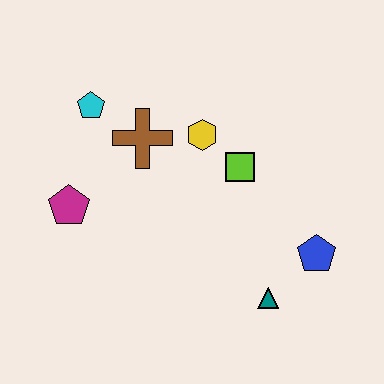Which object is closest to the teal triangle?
The blue pentagon is closest to the teal triangle.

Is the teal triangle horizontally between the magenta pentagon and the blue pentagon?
Yes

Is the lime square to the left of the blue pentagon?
Yes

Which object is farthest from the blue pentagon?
The cyan pentagon is farthest from the blue pentagon.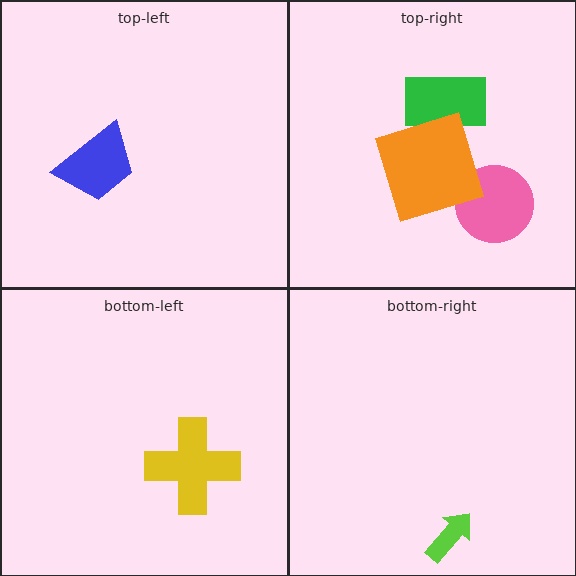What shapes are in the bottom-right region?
The lime arrow.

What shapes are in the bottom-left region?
The yellow cross.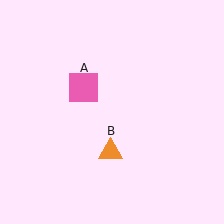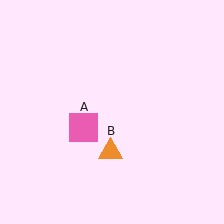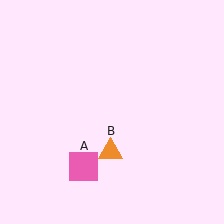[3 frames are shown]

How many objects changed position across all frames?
1 object changed position: pink square (object A).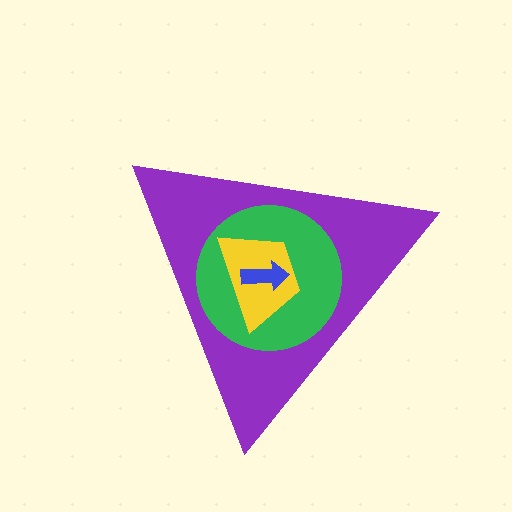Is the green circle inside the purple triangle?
Yes.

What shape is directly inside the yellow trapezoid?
The blue arrow.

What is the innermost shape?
The blue arrow.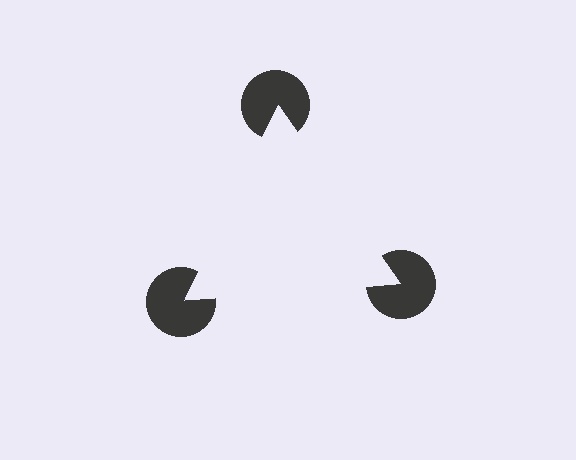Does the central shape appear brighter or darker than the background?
It typically appears slightly brighter than the background, even though no actual brightness change is drawn.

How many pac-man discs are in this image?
There are 3 — one at each vertex of the illusory triangle.